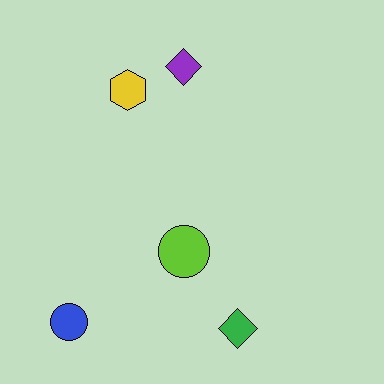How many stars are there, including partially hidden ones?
There are no stars.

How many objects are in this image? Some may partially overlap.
There are 5 objects.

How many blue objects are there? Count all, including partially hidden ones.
There is 1 blue object.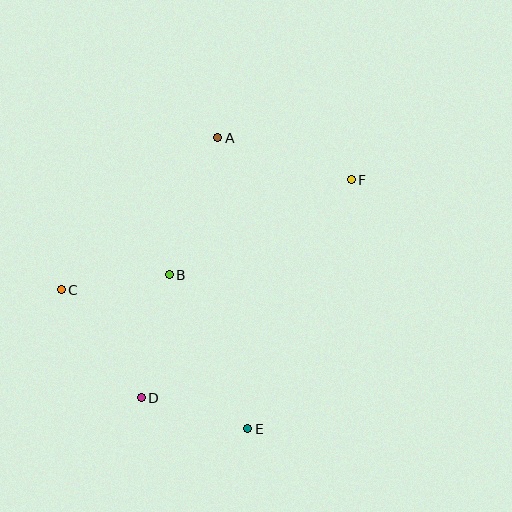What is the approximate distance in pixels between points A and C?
The distance between A and C is approximately 219 pixels.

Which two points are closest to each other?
Points B and C are closest to each other.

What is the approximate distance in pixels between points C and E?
The distance between C and E is approximately 232 pixels.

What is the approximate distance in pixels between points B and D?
The distance between B and D is approximately 126 pixels.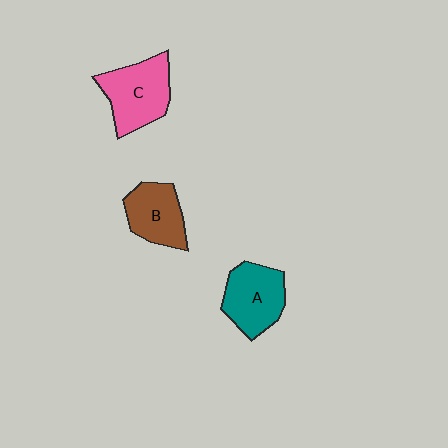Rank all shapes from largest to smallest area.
From largest to smallest: C (pink), A (teal), B (brown).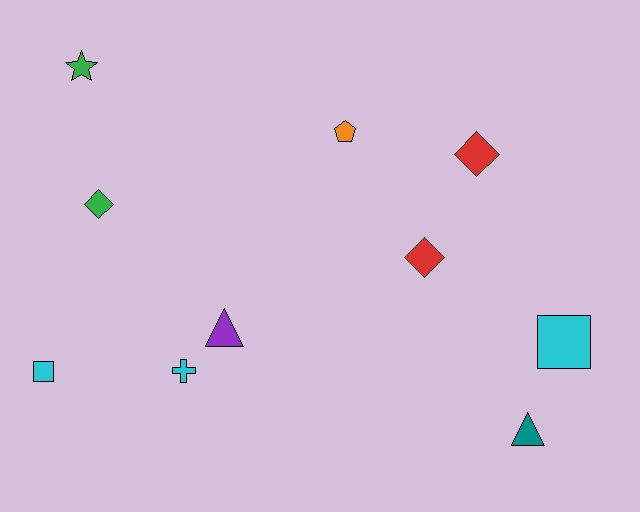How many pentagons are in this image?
There is 1 pentagon.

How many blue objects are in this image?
There are no blue objects.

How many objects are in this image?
There are 10 objects.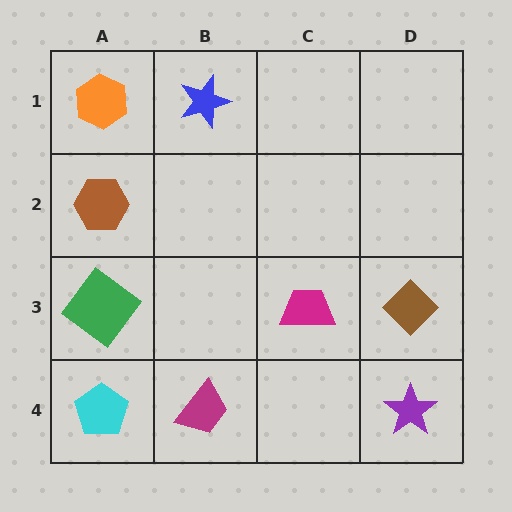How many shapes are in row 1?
2 shapes.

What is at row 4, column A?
A cyan pentagon.